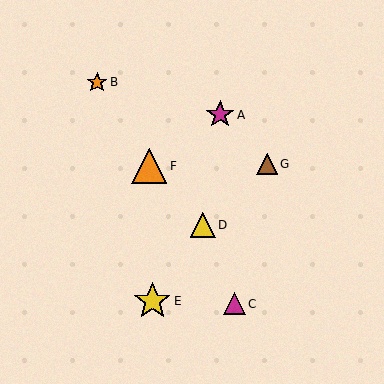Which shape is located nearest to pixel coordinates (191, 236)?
The yellow triangle (labeled D) at (203, 225) is nearest to that location.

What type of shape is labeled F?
Shape F is an orange triangle.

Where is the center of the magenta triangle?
The center of the magenta triangle is at (234, 304).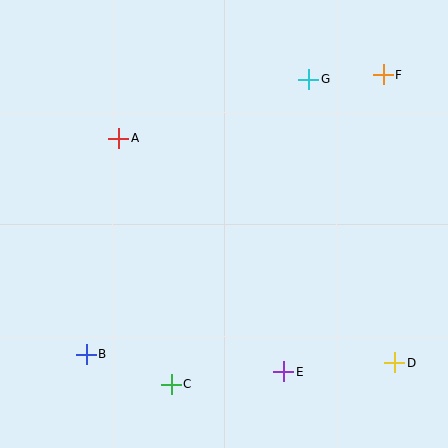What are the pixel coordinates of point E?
Point E is at (284, 372).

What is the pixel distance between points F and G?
The distance between F and G is 74 pixels.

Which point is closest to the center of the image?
Point A at (119, 138) is closest to the center.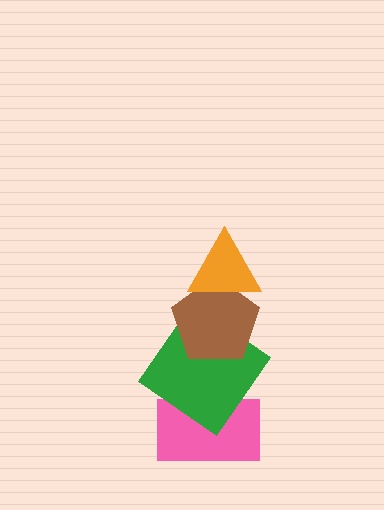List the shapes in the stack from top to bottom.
From top to bottom: the orange triangle, the brown pentagon, the green diamond, the pink rectangle.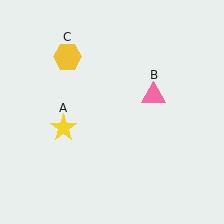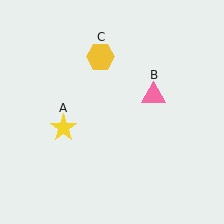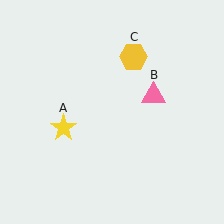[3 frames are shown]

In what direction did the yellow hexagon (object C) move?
The yellow hexagon (object C) moved right.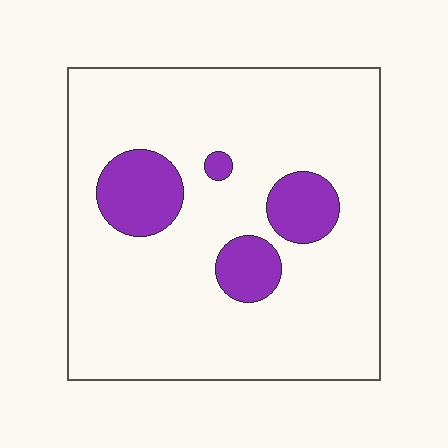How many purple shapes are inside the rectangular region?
4.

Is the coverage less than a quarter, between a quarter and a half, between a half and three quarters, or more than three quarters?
Less than a quarter.